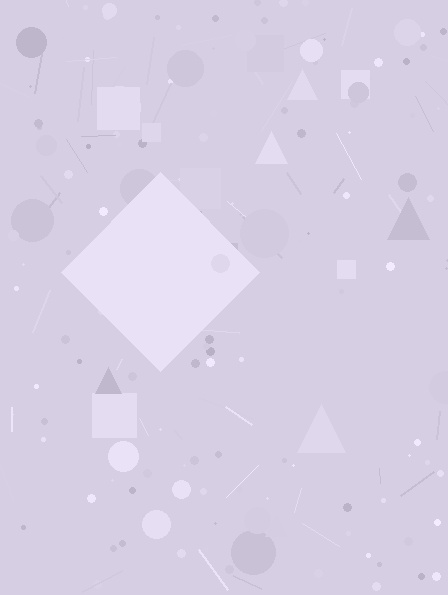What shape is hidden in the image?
A diamond is hidden in the image.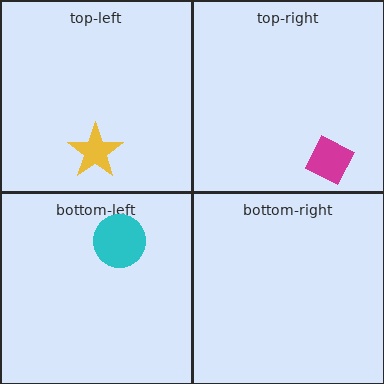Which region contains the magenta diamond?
The top-right region.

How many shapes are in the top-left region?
1.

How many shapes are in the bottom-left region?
1.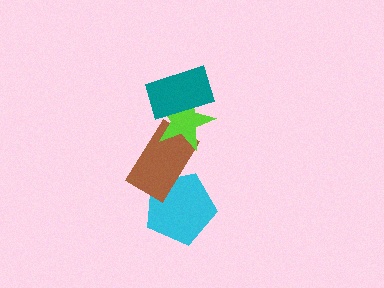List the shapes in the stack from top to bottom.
From top to bottom: the teal rectangle, the lime star, the brown rectangle, the cyan pentagon.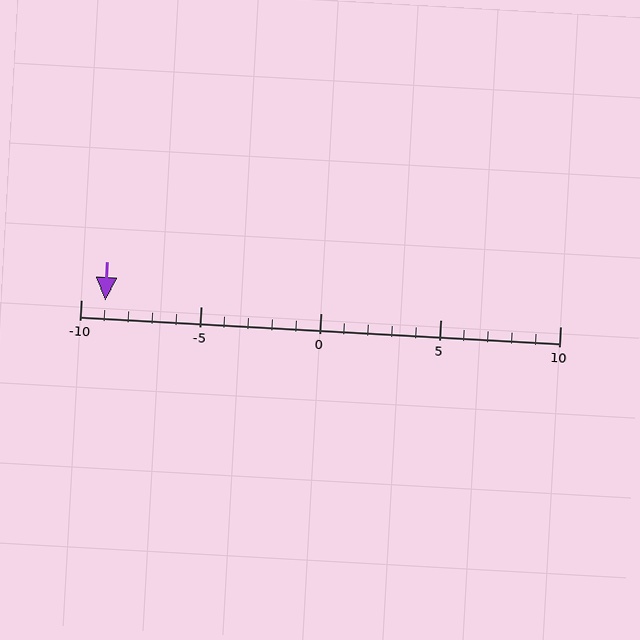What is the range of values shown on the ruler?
The ruler shows values from -10 to 10.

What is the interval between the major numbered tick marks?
The major tick marks are spaced 5 units apart.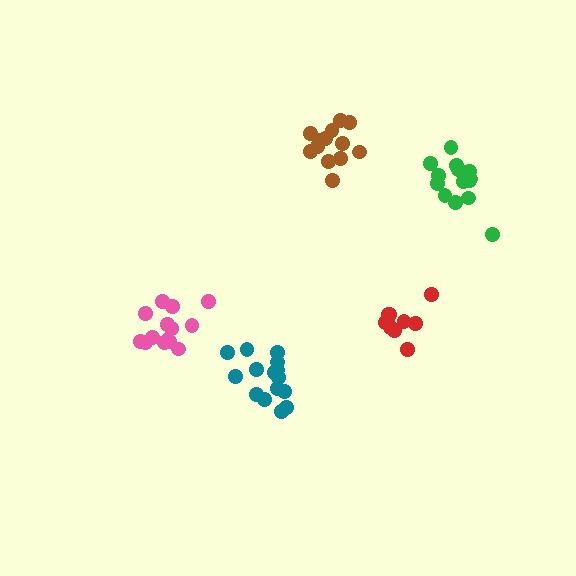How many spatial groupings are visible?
There are 5 spatial groupings.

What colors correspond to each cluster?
The clusters are colored: pink, brown, teal, red, green.